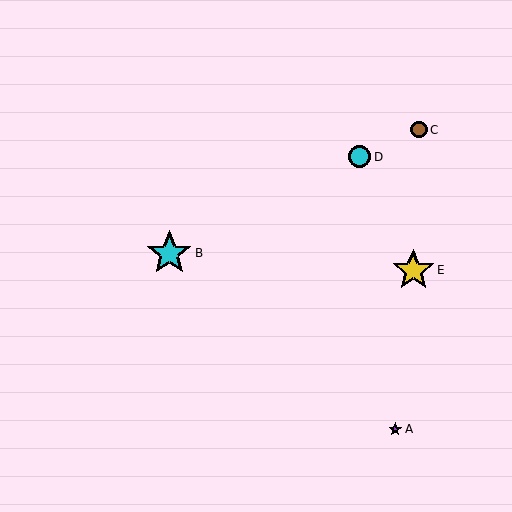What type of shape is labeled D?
Shape D is a cyan circle.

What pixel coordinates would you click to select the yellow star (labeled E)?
Click at (413, 270) to select the yellow star E.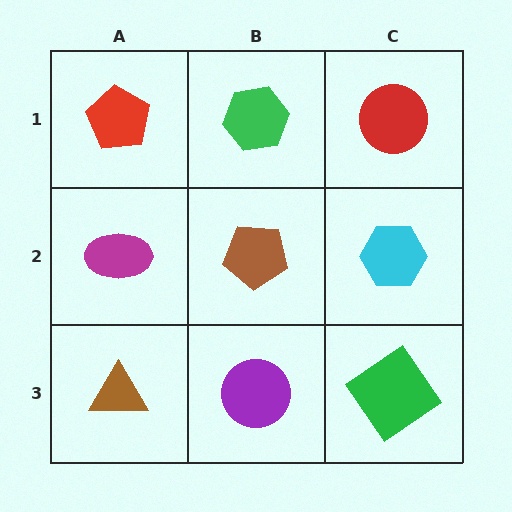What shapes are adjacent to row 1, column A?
A magenta ellipse (row 2, column A), a green hexagon (row 1, column B).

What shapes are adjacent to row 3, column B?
A brown pentagon (row 2, column B), a brown triangle (row 3, column A), a green diamond (row 3, column C).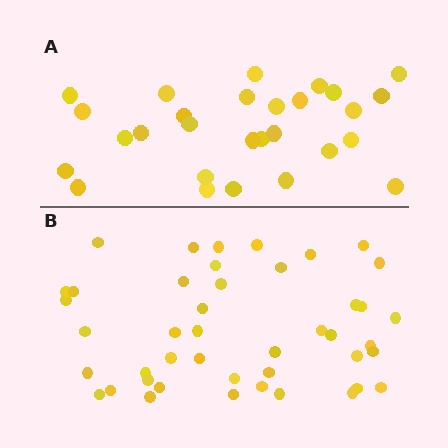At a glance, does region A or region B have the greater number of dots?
Region B (the bottom region) has more dots.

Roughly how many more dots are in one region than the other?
Region B has approximately 15 more dots than region A.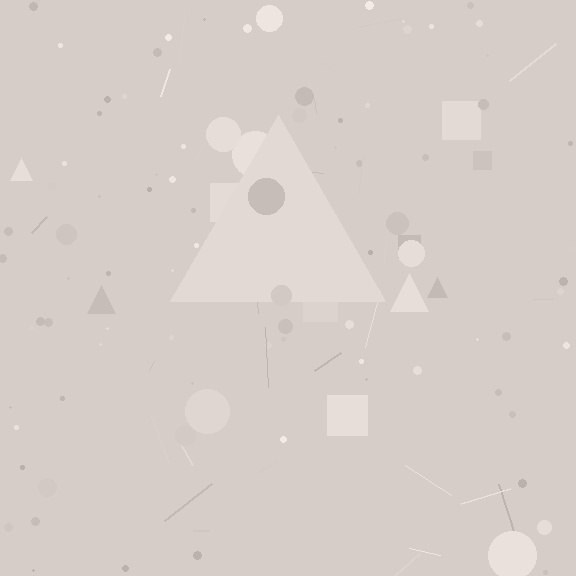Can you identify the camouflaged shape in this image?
The camouflaged shape is a triangle.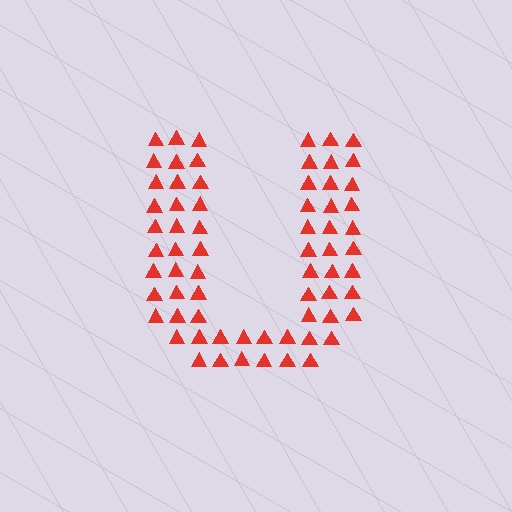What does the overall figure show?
The overall figure shows the letter U.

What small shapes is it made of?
It is made of small triangles.